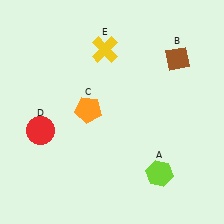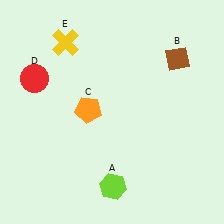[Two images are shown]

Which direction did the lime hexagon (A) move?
The lime hexagon (A) moved left.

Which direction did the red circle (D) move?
The red circle (D) moved up.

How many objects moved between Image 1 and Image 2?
3 objects moved between the two images.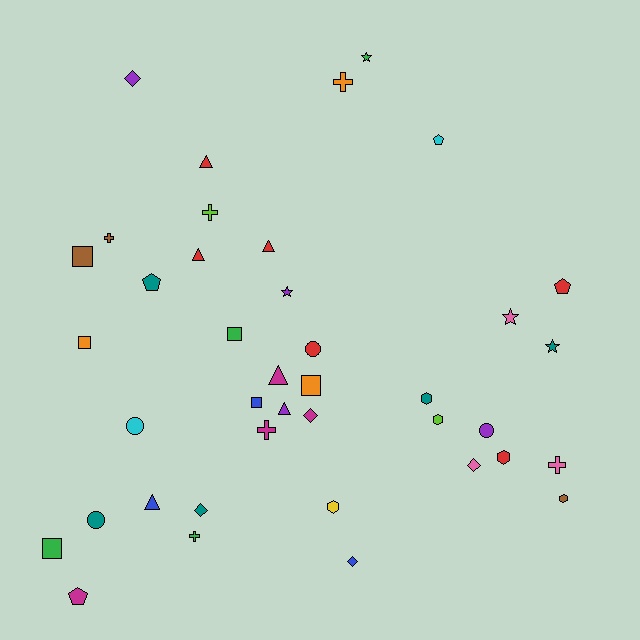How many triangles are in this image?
There are 6 triangles.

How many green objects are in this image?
There are 4 green objects.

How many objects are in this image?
There are 40 objects.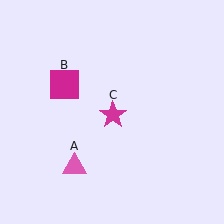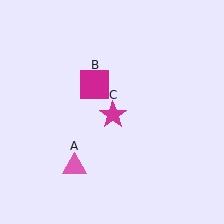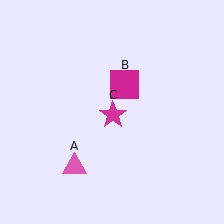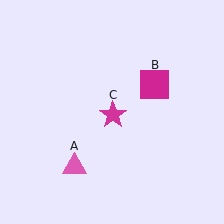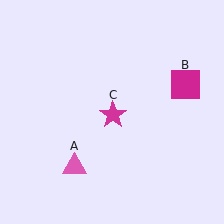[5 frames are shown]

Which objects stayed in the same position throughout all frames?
Pink triangle (object A) and magenta star (object C) remained stationary.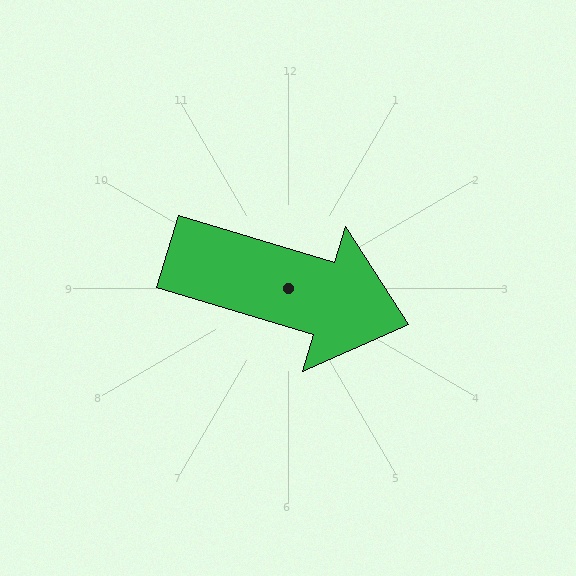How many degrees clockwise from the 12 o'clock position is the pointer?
Approximately 107 degrees.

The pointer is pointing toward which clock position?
Roughly 4 o'clock.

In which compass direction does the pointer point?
East.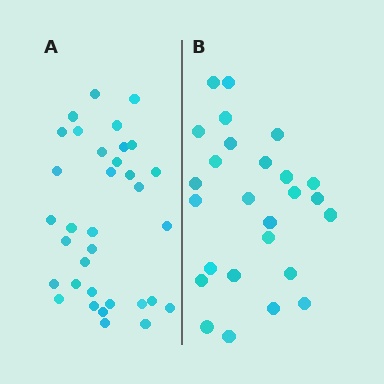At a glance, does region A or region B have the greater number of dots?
Region A (the left region) has more dots.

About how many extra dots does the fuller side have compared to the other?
Region A has roughly 8 or so more dots than region B.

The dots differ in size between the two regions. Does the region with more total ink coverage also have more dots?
No. Region B has more total ink coverage because its dots are larger, but region A actually contains more individual dots. Total area can be misleading — the number of items is what matters here.